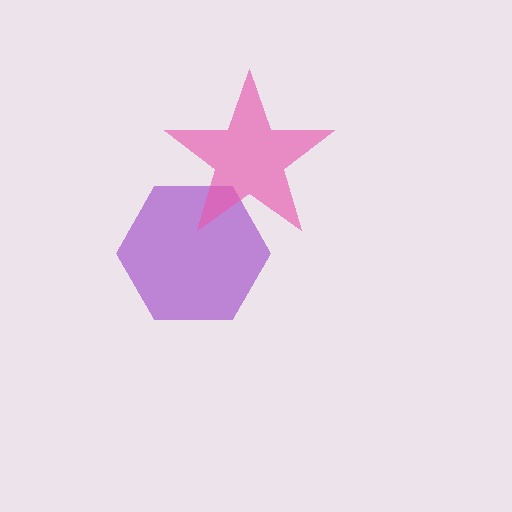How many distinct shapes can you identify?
There are 2 distinct shapes: a purple hexagon, a pink star.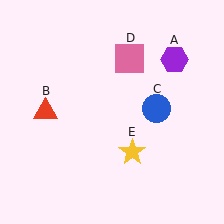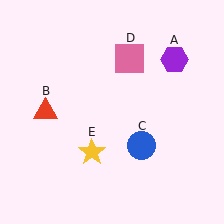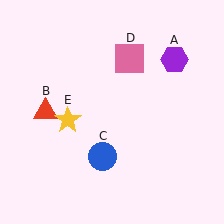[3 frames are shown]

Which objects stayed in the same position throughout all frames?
Purple hexagon (object A) and red triangle (object B) and pink square (object D) remained stationary.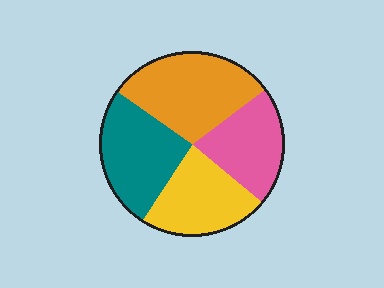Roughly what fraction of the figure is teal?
Teal takes up between a sixth and a third of the figure.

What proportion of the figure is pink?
Pink takes up about one fifth (1/5) of the figure.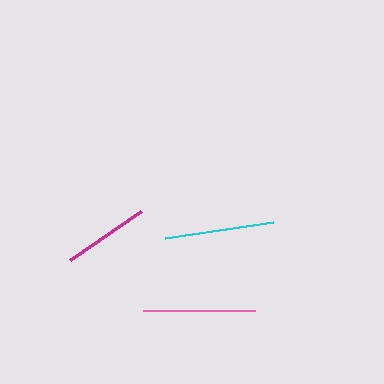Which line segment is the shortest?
The magenta line is the shortest at approximately 86 pixels.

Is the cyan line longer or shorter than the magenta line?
The cyan line is longer than the magenta line.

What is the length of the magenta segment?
The magenta segment is approximately 86 pixels long.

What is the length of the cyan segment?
The cyan segment is approximately 109 pixels long.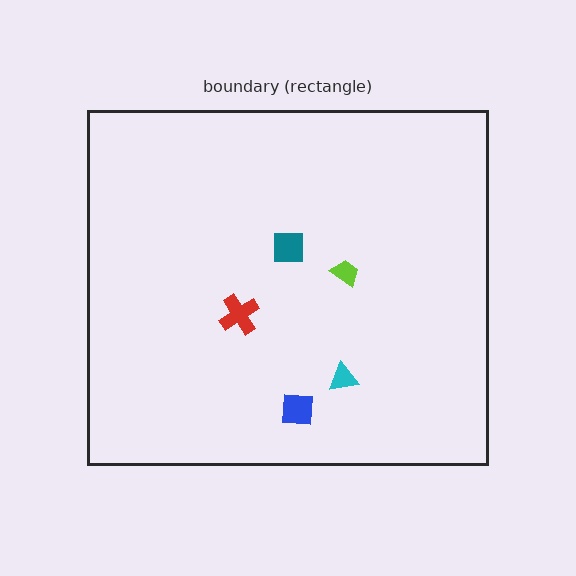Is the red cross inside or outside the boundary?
Inside.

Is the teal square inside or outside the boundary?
Inside.